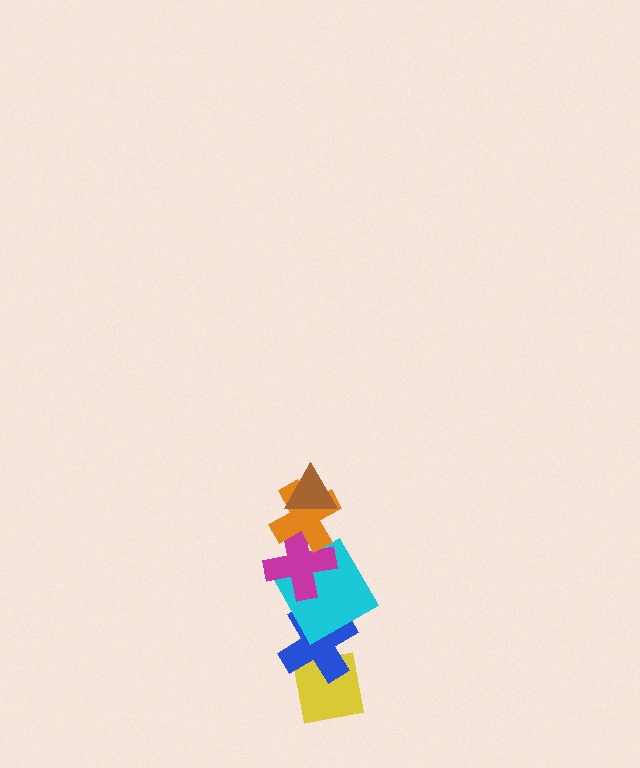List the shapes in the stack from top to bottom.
From top to bottom: the brown triangle, the orange cross, the magenta cross, the cyan square, the blue cross, the yellow square.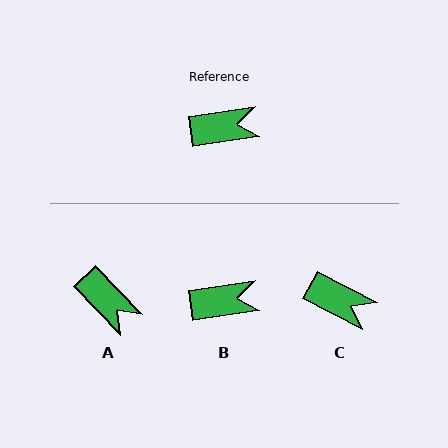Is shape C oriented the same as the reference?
No, it is off by about 36 degrees.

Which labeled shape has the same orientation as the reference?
B.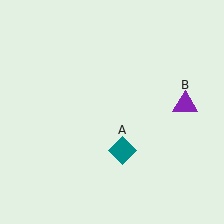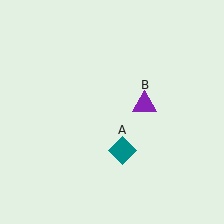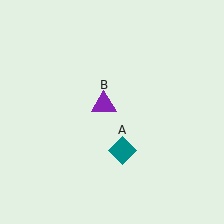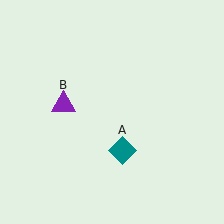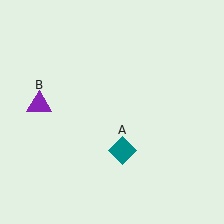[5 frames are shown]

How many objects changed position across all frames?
1 object changed position: purple triangle (object B).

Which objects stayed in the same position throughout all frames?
Teal diamond (object A) remained stationary.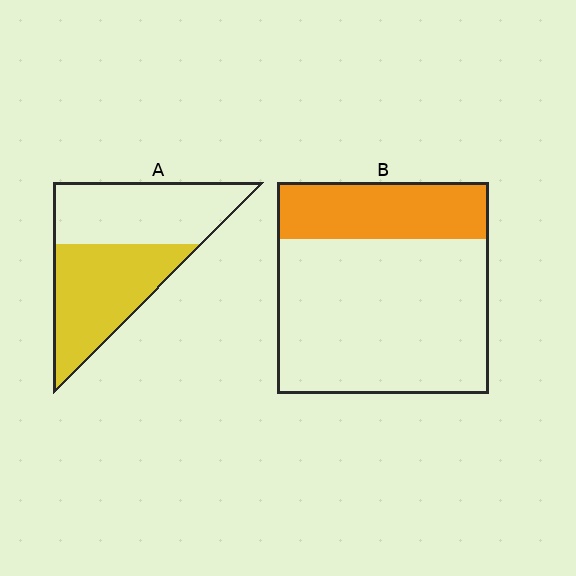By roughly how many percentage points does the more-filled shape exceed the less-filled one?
By roughly 25 percentage points (A over B).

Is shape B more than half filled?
No.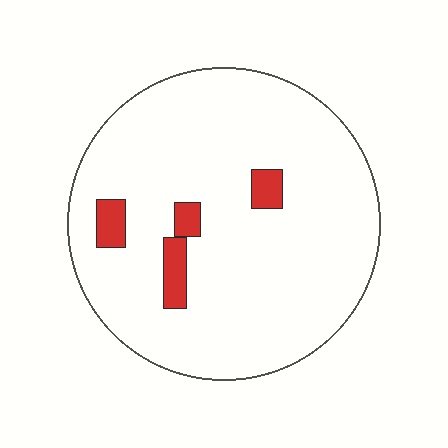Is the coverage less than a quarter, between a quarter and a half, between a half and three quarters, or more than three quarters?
Less than a quarter.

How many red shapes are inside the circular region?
4.